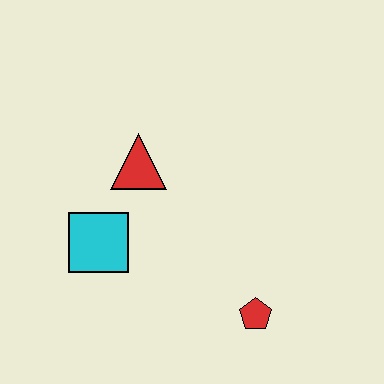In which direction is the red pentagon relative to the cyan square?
The red pentagon is to the right of the cyan square.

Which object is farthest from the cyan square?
The red pentagon is farthest from the cyan square.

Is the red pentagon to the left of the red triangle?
No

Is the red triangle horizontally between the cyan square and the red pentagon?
Yes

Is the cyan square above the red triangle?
No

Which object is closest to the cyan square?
The red triangle is closest to the cyan square.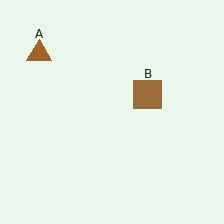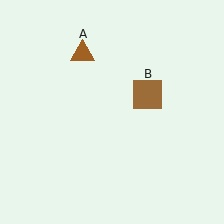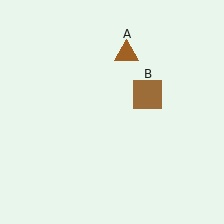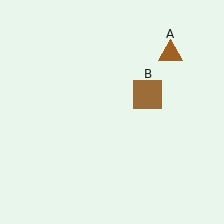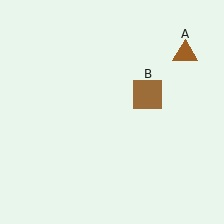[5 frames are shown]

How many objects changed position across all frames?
1 object changed position: brown triangle (object A).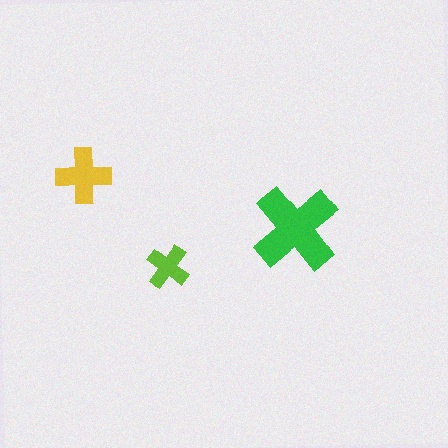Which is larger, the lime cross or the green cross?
The green one.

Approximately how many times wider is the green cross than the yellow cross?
About 1.5 times wider.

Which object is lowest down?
The lime cross is bottommost.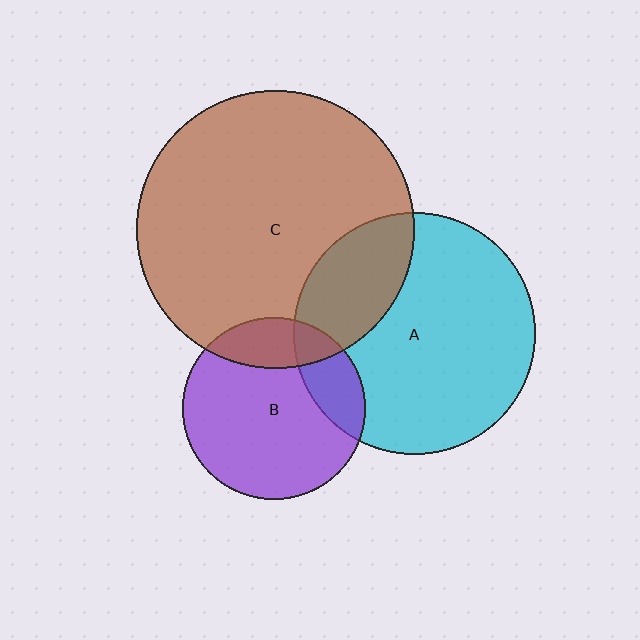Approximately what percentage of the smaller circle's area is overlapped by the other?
Approximately 20%.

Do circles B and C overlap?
Yes.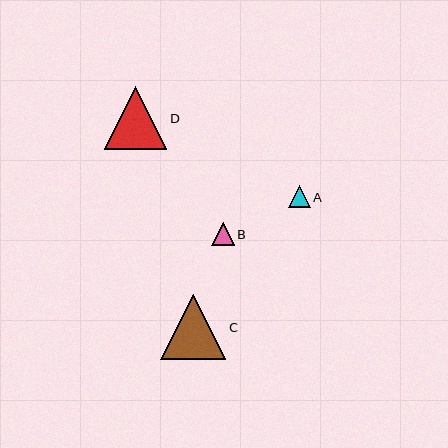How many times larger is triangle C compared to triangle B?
Triangle C is approximately 2.9 times the size of triangle B.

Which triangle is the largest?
Triangle C is the largest with a size of approximately 65 pixels.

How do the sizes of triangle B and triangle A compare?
Triangle B and triangle A are approximately the same size.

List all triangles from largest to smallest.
From largest to smallest: C, D, B, A.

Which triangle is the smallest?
Triangle A is the smallest with a size of approximately 22 pixels.